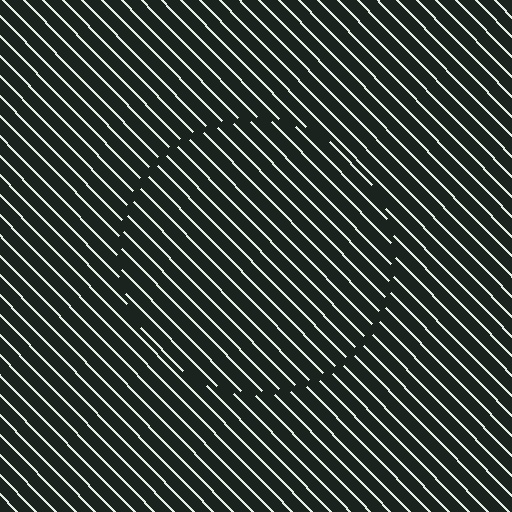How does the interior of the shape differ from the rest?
The interior of the shape contains the same grating, shifted by half a period — the contour is defined by the phase discontinuity where line-ends from the inner and outer gratings abut.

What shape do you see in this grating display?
An illusory circle. The interior of the shape contains the same grating, shifted by half a period — the contour is defined by the phase discontinuity where line-ends from the inner and outer gratings abut.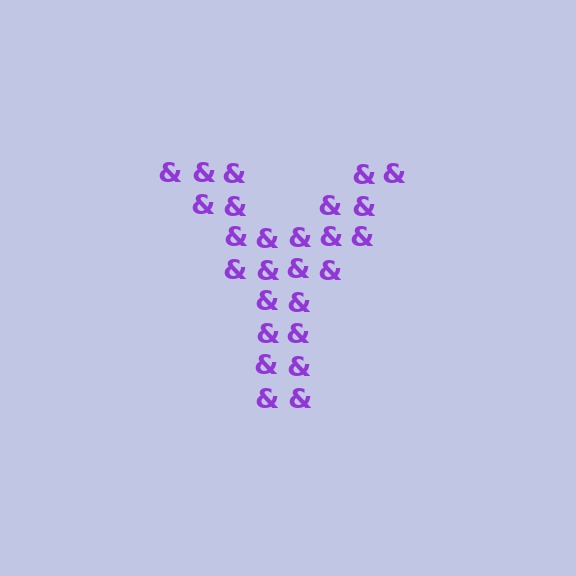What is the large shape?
The large shape is the letter Y.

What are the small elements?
The small elements are ampersands.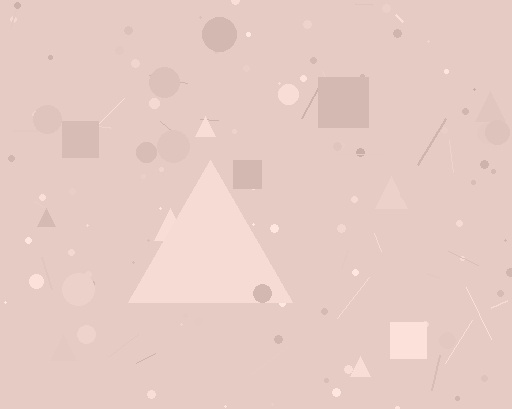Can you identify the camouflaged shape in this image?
The camouflaged shape is a triangle.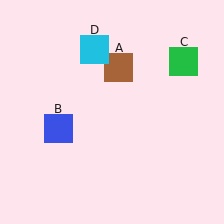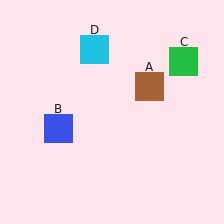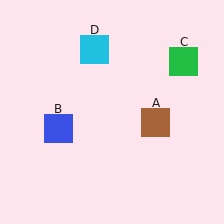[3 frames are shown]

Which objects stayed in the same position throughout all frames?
Blue square (object B) and green square (object C) and cyan square (object D) remained stationary.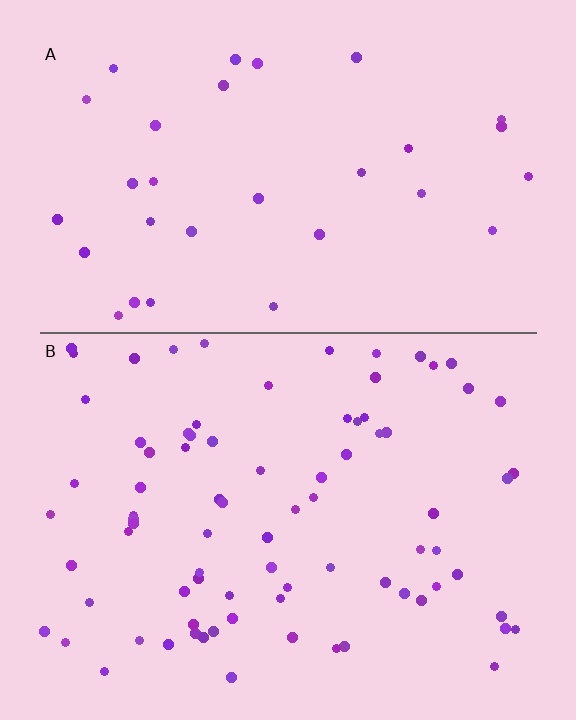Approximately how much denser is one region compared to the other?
Approximately 2.6× — region B over region A.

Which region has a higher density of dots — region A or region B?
B (the bottom).